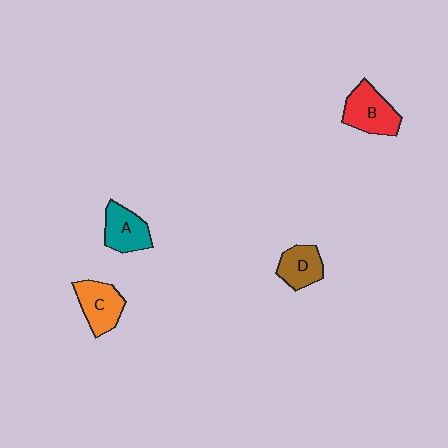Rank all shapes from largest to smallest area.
From largest to smallest: B (red), C (orange), A (teal), D (brown).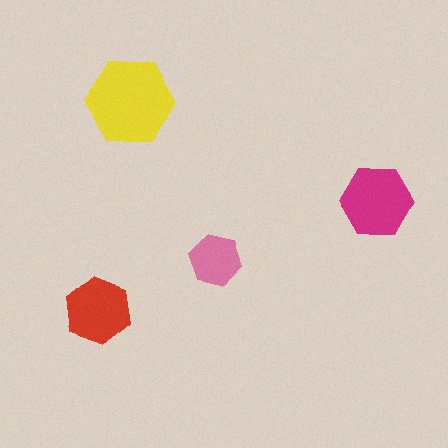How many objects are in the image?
There are 4 objects in the image.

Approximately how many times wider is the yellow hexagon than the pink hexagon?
About 1.5 times wider.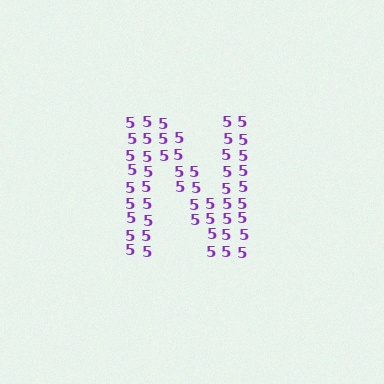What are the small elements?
The small elements are digit 5's.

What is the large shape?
The large shape is the letter N.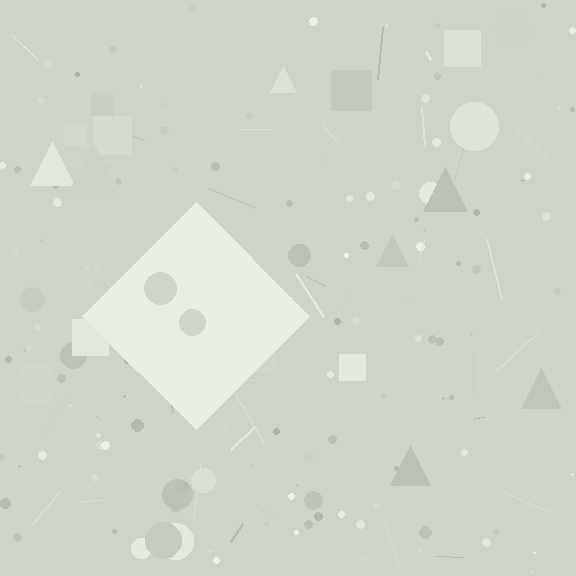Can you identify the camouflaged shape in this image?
The camouflaged shape is a diamond.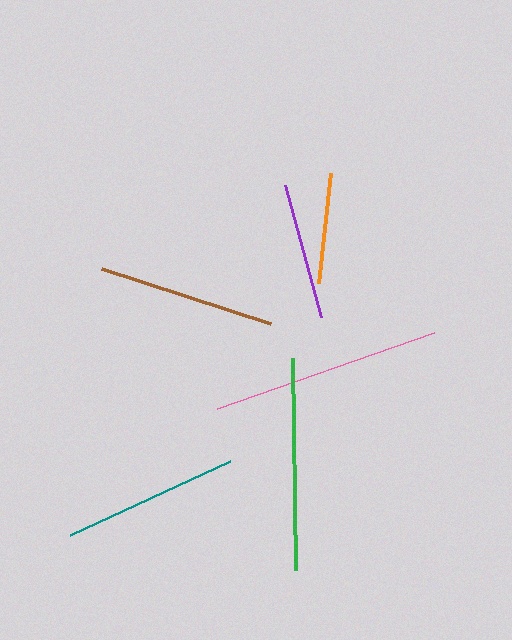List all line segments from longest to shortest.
From longest to shortest: pink, green, brown, teal, purple, orange.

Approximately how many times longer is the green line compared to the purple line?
The green line is approximately 1.5 times the length of the purple line.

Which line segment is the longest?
The pink line is the longest at approximately 230 pixels.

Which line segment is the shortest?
The orange line is the shortest at approximately 111 pixels.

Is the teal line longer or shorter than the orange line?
The teal line is longer than the orange line.